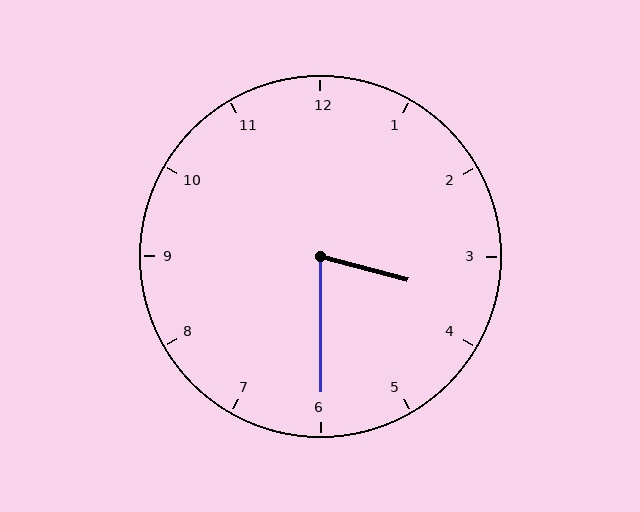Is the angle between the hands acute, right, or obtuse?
It is acute.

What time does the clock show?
3:30.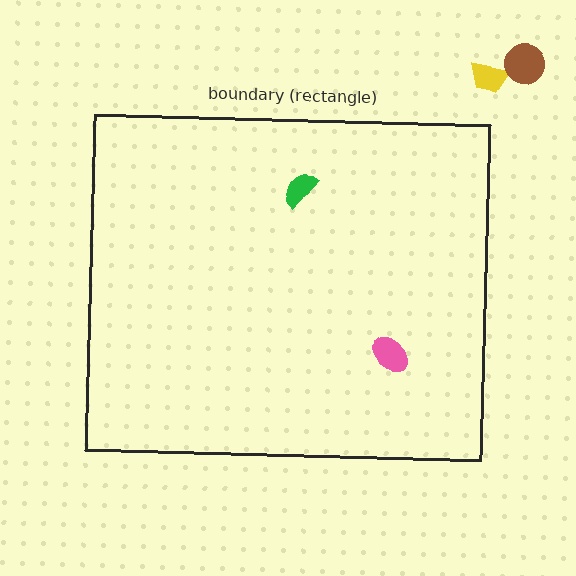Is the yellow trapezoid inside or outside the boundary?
Outside.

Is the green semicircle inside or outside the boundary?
Inside.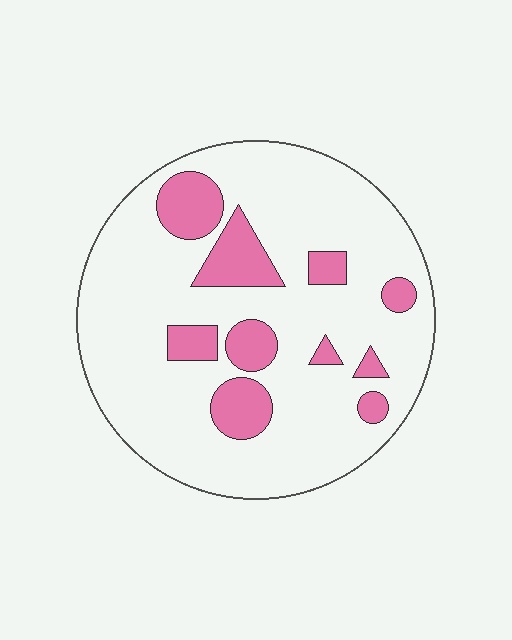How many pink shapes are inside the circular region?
10.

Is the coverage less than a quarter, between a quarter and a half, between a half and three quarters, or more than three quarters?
Less than a quarter.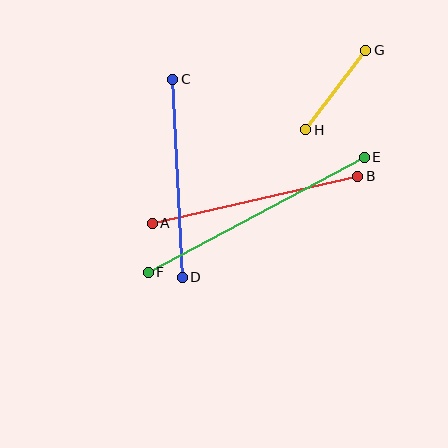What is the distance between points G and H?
The distance is approximately 99 pixels.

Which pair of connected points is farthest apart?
Points E and F are farthest apart.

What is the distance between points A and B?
The distance is approximately 211 pixels.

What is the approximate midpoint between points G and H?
The midpoint is at approximately (336, 90) pixels.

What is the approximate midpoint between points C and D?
The midpoint is at approximately (178, 178) pixels.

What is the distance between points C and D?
The distance is approximately 198 pixels.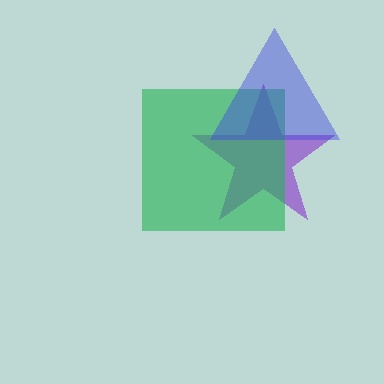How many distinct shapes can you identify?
There are 3 distinct shapes: a purple star, a green square, a blue triangle.